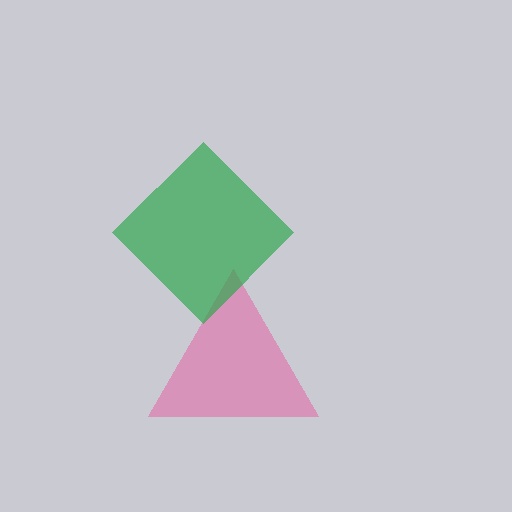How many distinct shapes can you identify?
There are 2 distinct shapes: a pink triangle, a green diamond.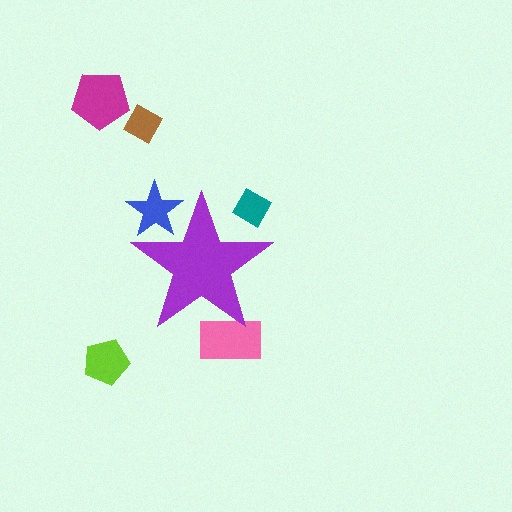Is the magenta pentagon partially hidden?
No, the magenta pentagon is fully visible.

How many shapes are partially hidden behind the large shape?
3 shapes are partially hidden.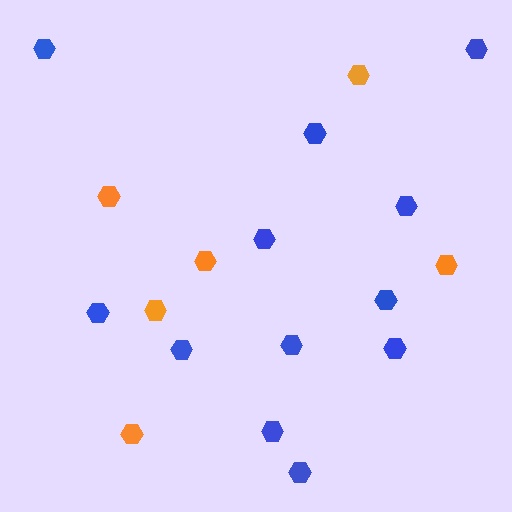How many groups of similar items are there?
There are 2 groups: one group of orange hexagons (6) and one group of blue hexagons (12).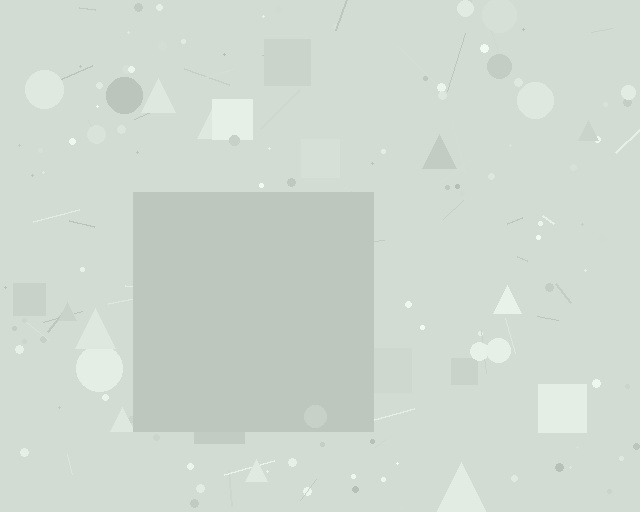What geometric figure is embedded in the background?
A square is embedded in the background.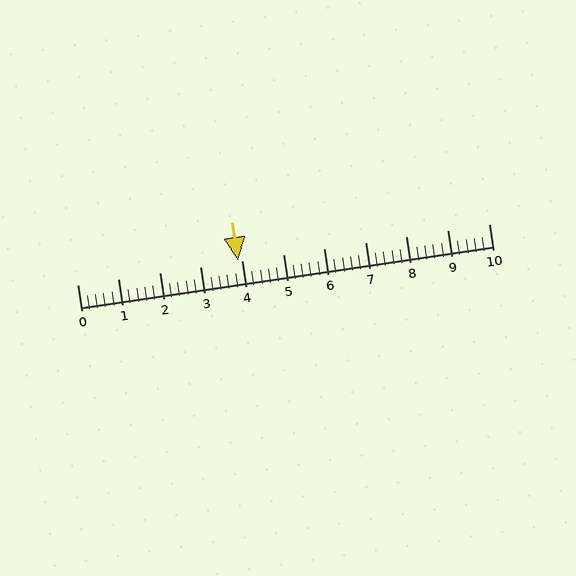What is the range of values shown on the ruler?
The ruler shows values from 0 to 10.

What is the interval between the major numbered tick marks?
The major tick marks are spaced 1 units apart.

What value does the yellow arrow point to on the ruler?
The yellow arrow points to approximately 3.9.